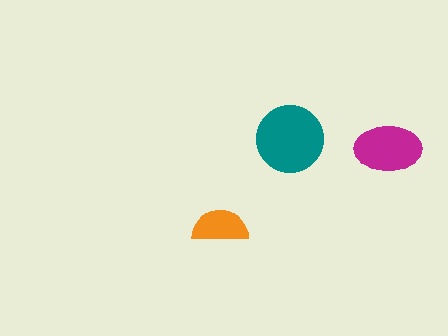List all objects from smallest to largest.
The orange semicircle, the magenta ellipse, the teal circle.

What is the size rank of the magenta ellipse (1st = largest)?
2nd.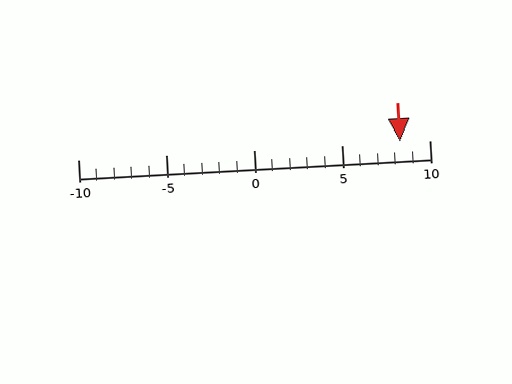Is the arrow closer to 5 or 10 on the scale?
The arrow is closer to 10.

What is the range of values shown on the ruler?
The ruler shows values from -10 to 10.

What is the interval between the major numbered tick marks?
The major tick marks are spaced 5 units apart.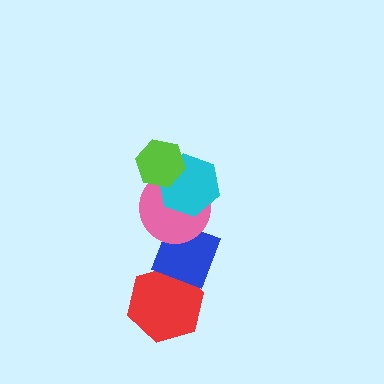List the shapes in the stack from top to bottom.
From top to bottom: the lime hexagon, the cyan hexagon, the pink circle, the blue diamond, the red hexagon.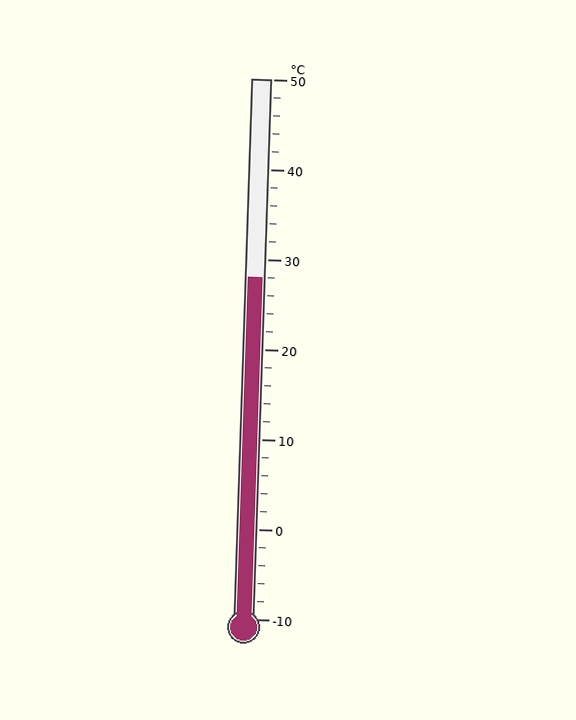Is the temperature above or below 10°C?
The temperature is above 10°C.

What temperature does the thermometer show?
The thermometer shows approximately 28°C.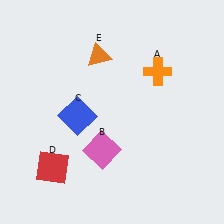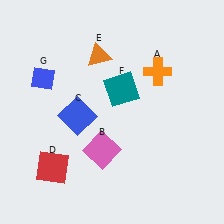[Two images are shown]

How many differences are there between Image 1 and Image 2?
There are 2 differences between the two images.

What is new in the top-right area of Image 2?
A teal square (F) was added in the top-right area of Image 2.